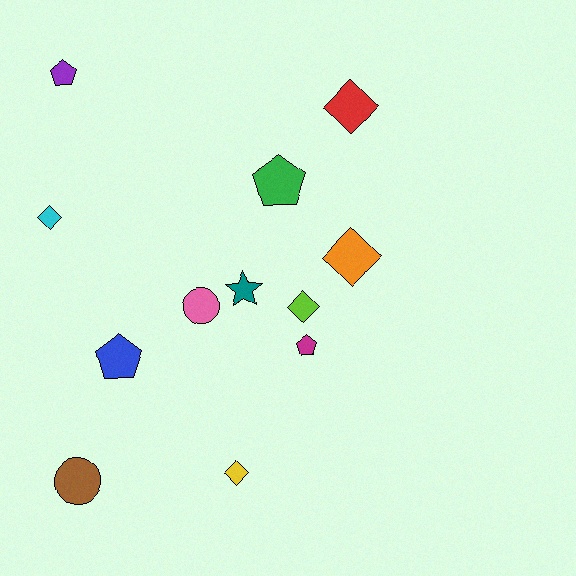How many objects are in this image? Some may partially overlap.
There are 12 objects.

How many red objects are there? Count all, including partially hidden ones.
There is 1 red object.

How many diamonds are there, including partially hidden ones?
There are 5 diamonds.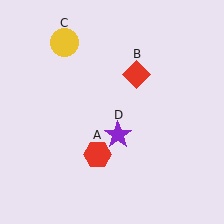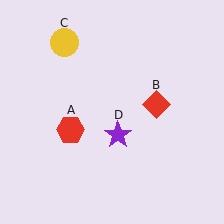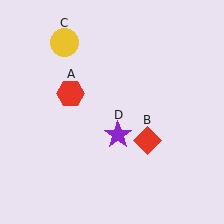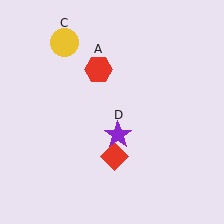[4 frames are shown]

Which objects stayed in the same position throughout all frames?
Yellow circle (object C) and purple star (object D) remained stationary.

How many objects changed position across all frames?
2 objects changed position: red hexagon (object A), red diamond (object B).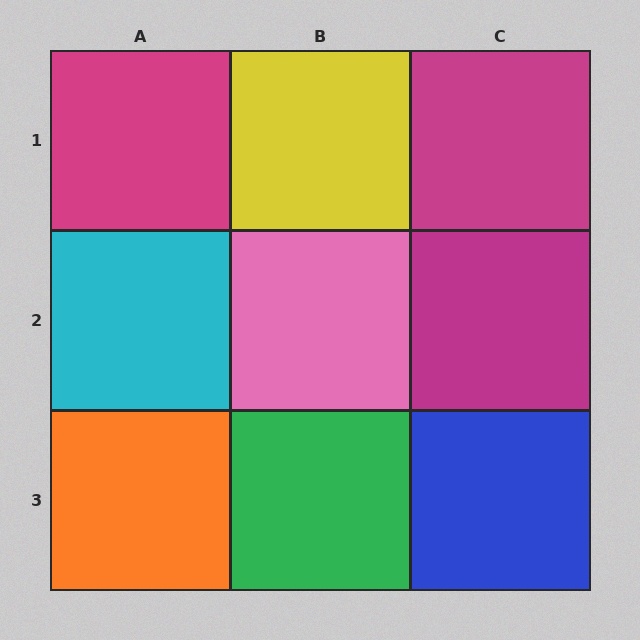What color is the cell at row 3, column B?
Green.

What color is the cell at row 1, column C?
Magenta.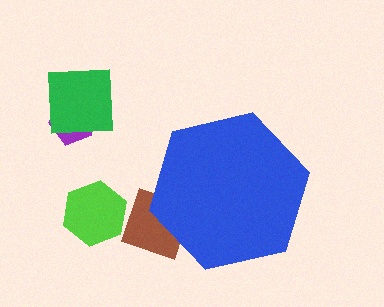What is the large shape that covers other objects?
A blue hexagon.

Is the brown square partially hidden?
Yes, the brown square is partially hidden behind the blue hexagon.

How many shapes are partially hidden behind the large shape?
1 shape is partially hidden.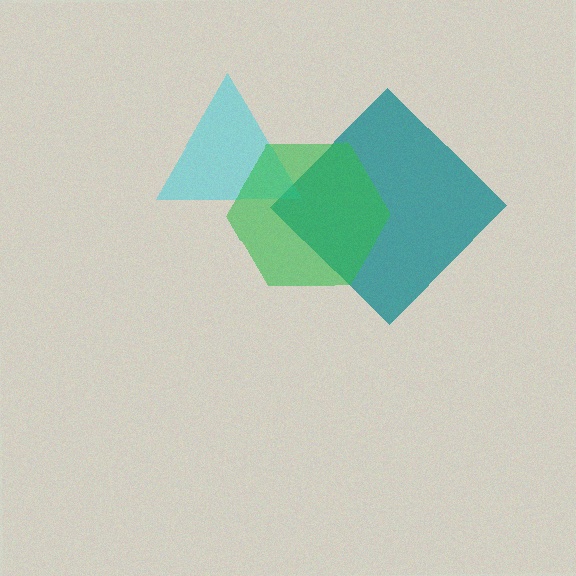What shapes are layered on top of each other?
The layered shapes are: a teal diamond, a cyan triangle, a green hexagon.